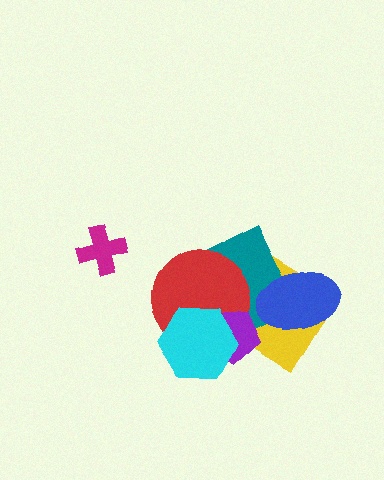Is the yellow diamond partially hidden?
Yes, it is partially covered by another shape.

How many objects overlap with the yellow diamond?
4 objects overlap with the yellow diamond.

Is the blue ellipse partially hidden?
No, no other shape covers it.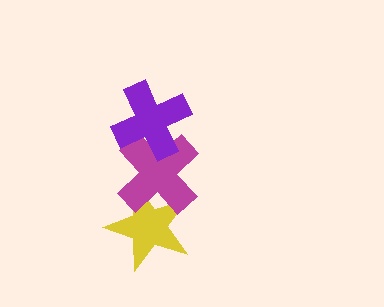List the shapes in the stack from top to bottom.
From top to bottom: the purple cross, the magenta cross, the yellow star.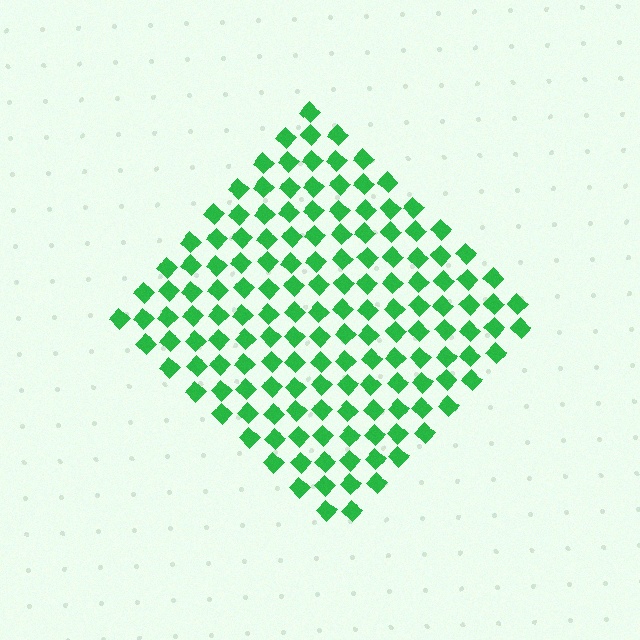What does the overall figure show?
The overall figure shows a diamond.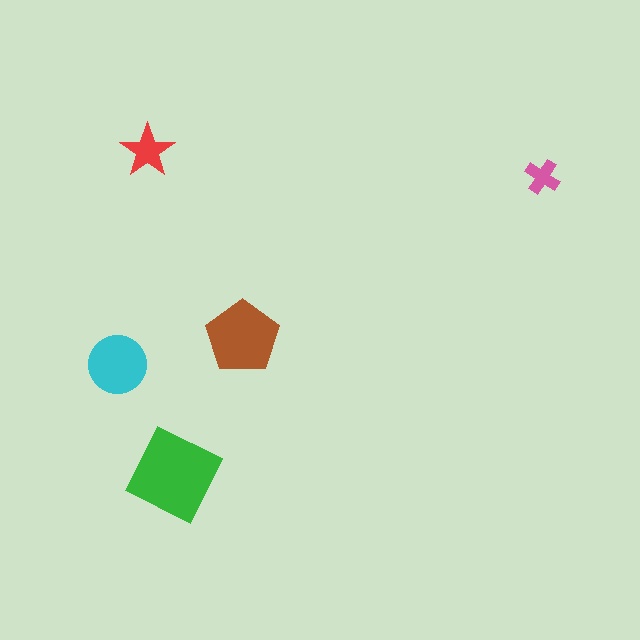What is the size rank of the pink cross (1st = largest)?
5th.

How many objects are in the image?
There are 5 objects in the image.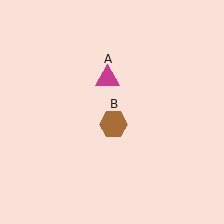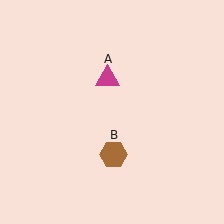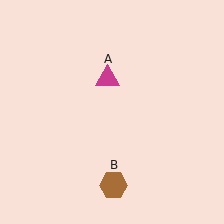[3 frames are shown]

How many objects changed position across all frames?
1 object changed position: brown hexagon (object B).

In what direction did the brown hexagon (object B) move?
The brown hexagon (object B) moved down.